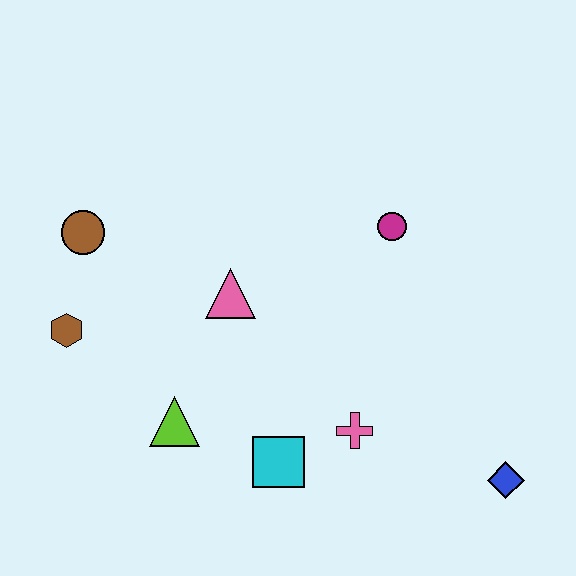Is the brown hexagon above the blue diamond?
Yes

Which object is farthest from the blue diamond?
The brown circle is farthest from the blue diamond.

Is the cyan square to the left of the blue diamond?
Yes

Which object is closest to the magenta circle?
The pink triangle is closest to the magenta circle.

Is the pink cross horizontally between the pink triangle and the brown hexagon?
No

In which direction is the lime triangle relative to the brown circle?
The lime triangle is below the brown circle.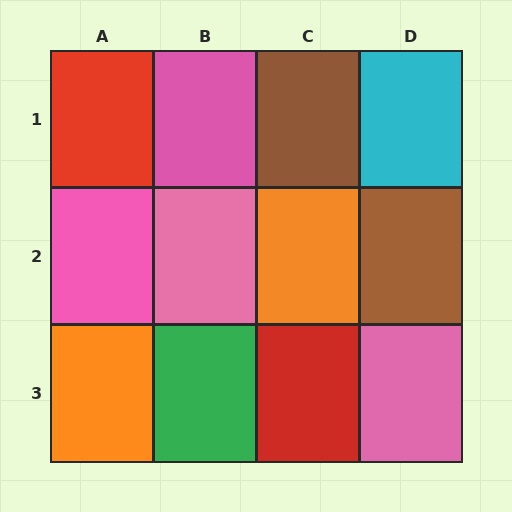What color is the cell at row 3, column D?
Pink.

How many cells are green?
1 cell is green.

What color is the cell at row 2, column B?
Pink.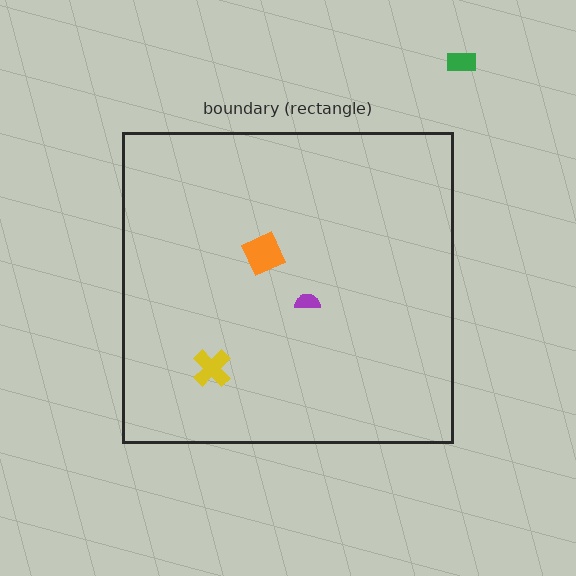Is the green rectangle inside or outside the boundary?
Outside.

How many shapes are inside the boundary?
3 inside, 1 outside.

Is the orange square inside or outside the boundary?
Inside.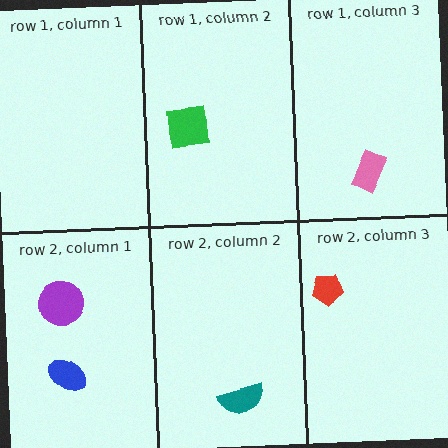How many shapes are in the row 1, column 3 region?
1.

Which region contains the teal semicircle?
The row 2, column 2 region.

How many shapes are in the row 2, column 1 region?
2.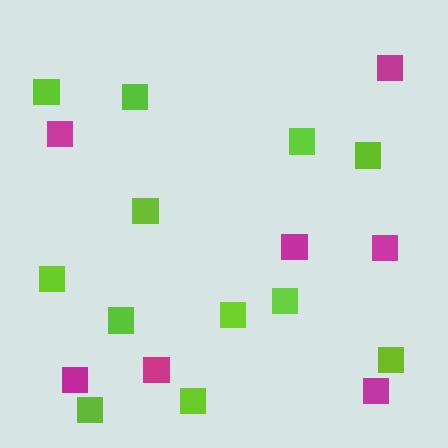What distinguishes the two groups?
There are 2 groups: one group of lime squares (12) and one group of magenta squares (7).